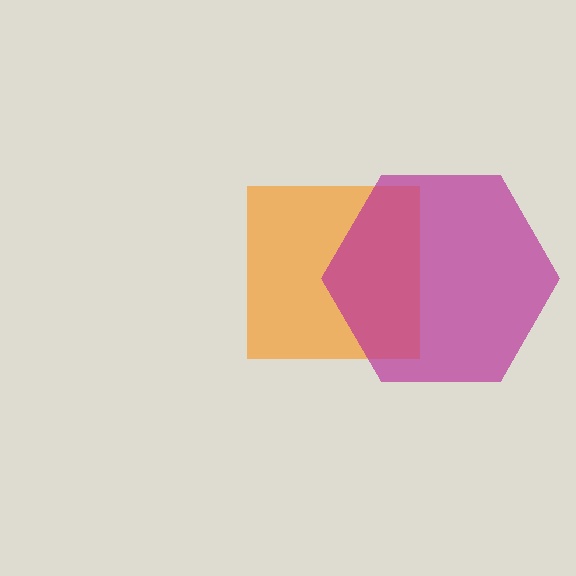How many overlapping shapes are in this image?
There are 2 overlapping shapes in the image.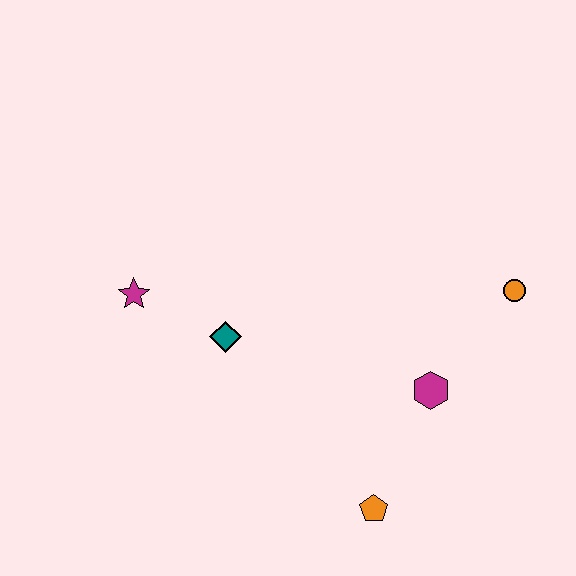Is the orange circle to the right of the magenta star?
Yes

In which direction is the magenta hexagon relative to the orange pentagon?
The magenta hexagon is above the orange pentagon.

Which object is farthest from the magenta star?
The orange circle is farthest from the magenta star.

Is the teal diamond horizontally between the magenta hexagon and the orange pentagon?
No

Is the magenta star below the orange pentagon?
No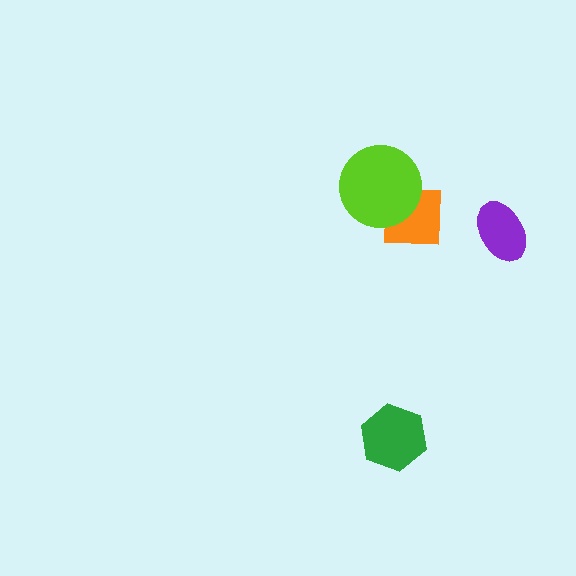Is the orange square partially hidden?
Yes, it is partially covered by another shape.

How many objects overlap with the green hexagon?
0 objects overlap with the green hexagon.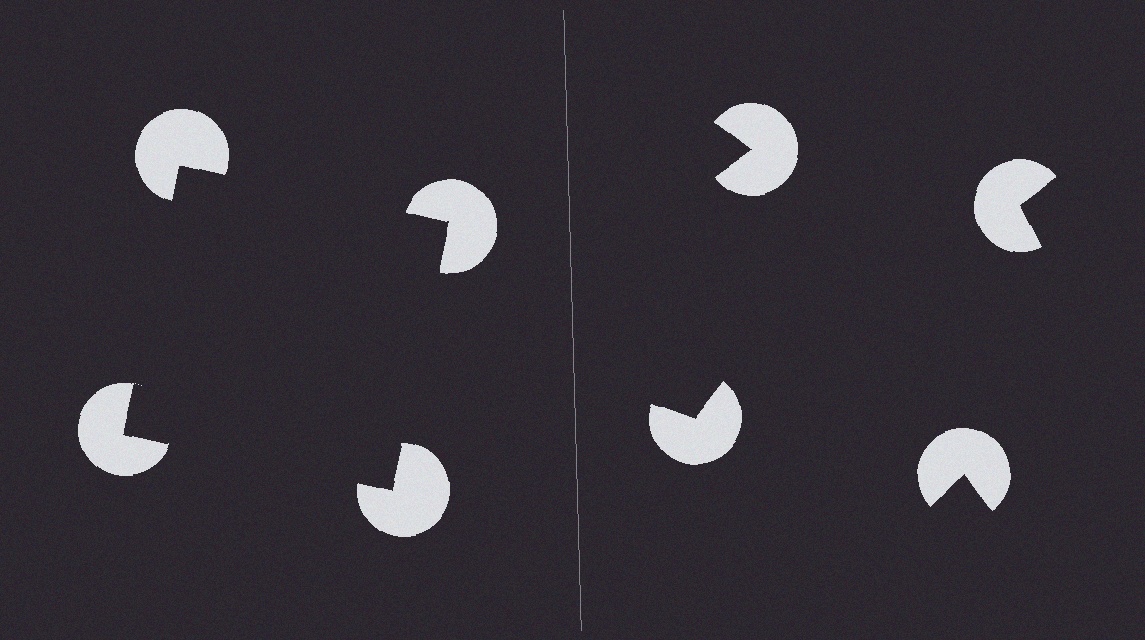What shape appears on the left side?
An illusory square.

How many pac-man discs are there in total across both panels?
8 — 4 on each side.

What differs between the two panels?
The pac-man discs are positioned identically on both sides; only the wedge orientations differ. On the left they align to a square; on the right they are misaligned.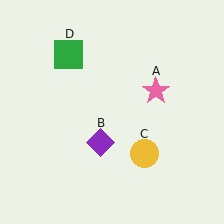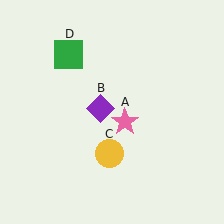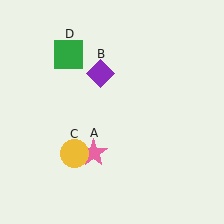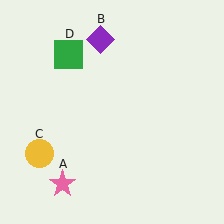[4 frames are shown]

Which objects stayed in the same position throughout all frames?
Green square (object D) remained stationary.